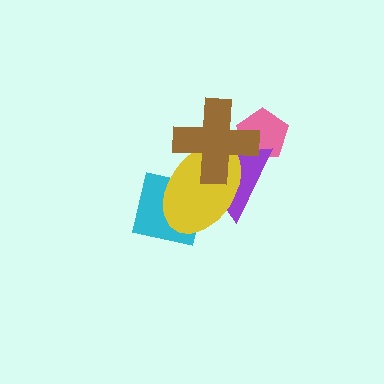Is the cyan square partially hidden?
Yes, it is partially covered by another shape.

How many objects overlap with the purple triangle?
4 objects overlap with the purple triangle.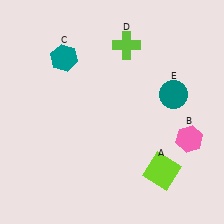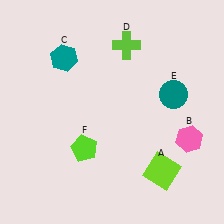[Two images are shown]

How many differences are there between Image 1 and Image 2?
There is 1 difference between the two images.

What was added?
A lime pentagon (F) was added in Image 2.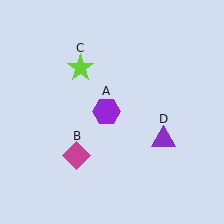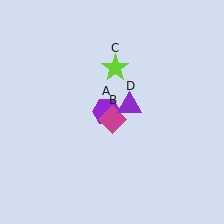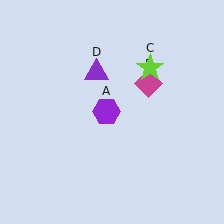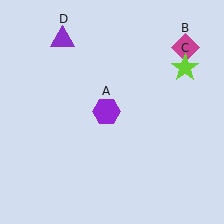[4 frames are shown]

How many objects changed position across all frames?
3 objects changed position: magenta diamond (object B), lime star (object C), purple triangle (object D).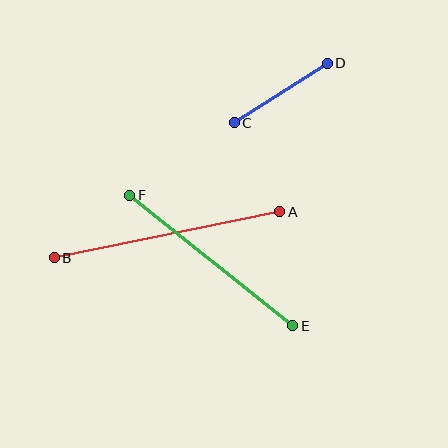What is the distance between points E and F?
The distance is approximately 209 pixels.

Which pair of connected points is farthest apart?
Points A and B are farthest apart.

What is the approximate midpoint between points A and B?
The midpoint is at approximately (167, 235) pixels.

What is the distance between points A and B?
The distance is approximately 230 pixels.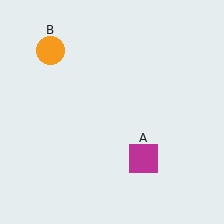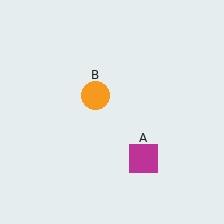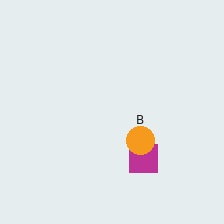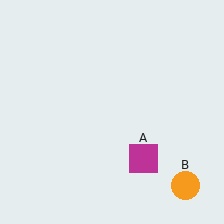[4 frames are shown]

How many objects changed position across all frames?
1 object changed position: orange circle (object B).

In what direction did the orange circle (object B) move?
The orange circle (object B) moved down and to the right.